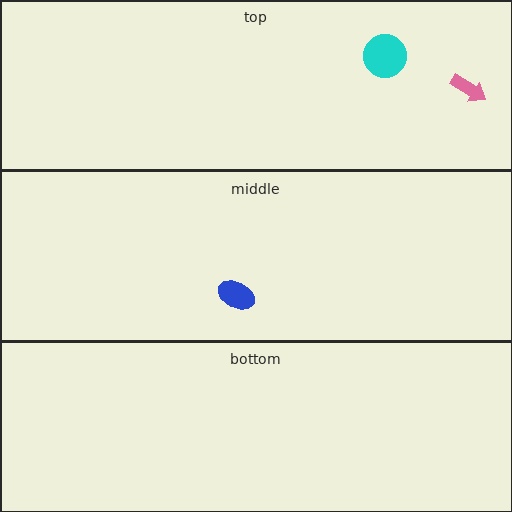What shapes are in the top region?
The pink arrow, the cyan circle.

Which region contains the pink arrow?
The top region.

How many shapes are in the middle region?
1.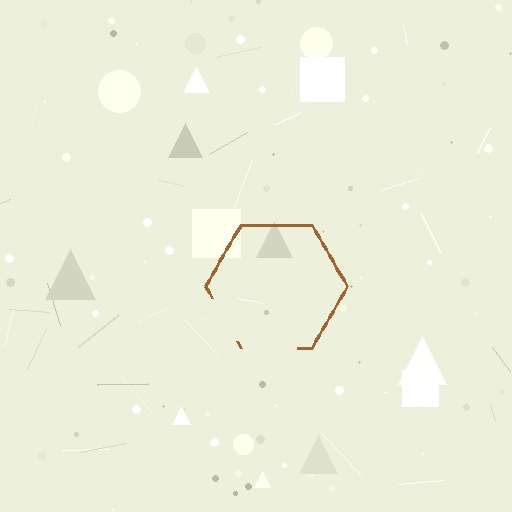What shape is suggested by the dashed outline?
The dashed outline suggests a hexagon.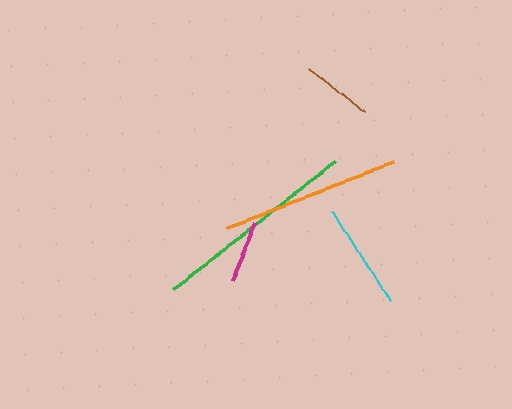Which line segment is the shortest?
The magenta line is the shortest at approximately 62 pixels.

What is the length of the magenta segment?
The magenta segment is approximately 62 pixels long.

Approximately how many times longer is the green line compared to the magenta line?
The green line is approximately 3.3 times the length of the magenta line.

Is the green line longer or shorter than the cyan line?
The green line is longer than the cyan line.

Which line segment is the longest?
The green line is the longest at approximately 206 pixels.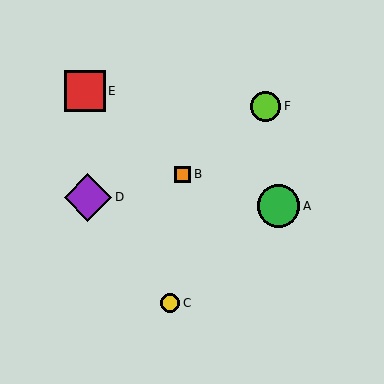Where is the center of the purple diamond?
The center of the purple diamond is at (88, 197).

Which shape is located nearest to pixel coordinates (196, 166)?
The orange square (labeled B) at (183, 174) is nearest to that location.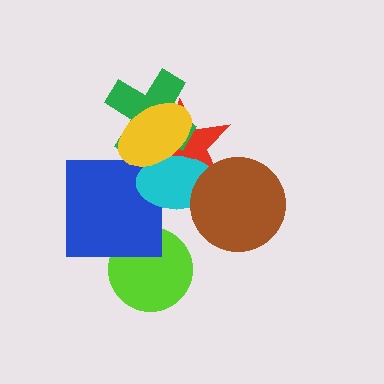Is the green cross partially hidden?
Yes, it is partially covered by another shape.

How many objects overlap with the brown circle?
2 objects overlap with the brown circle.